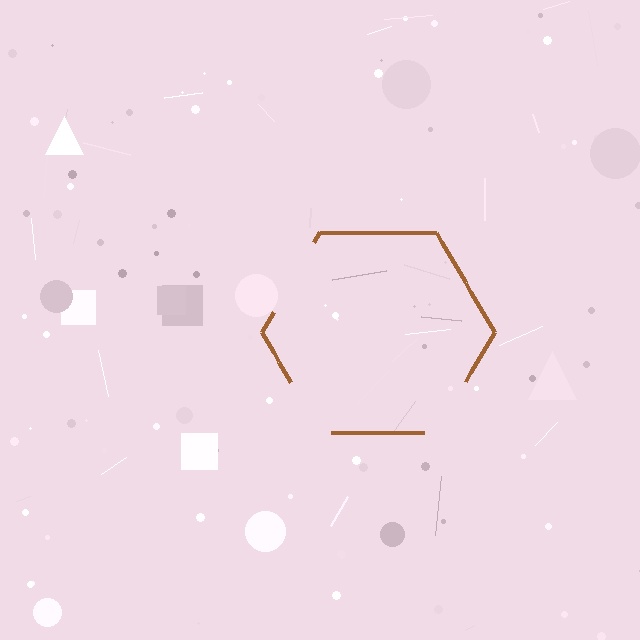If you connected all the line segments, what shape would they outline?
They would outline a hexagon.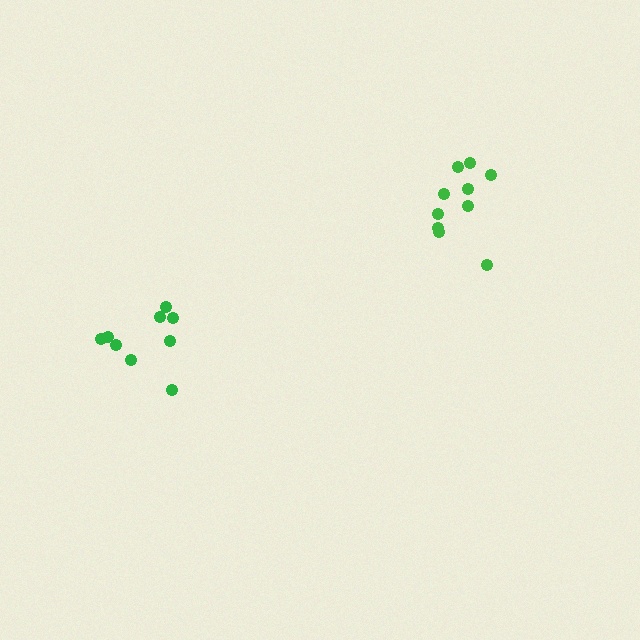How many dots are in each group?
Group 1: 10 dots, Group 2: 9 dots (19 total).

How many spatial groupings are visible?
There are 2 spatial groupings.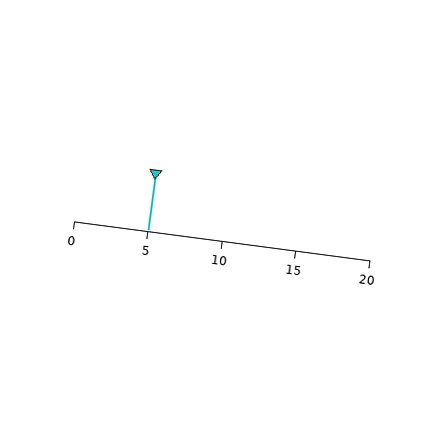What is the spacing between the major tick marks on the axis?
The major ticks are spaced 5 apart.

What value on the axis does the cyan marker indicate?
The marker indicates approximately 5.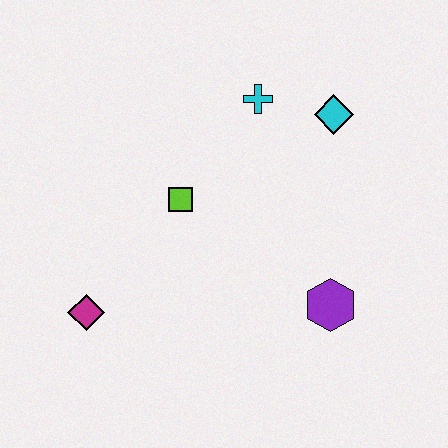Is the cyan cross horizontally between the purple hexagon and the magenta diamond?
Yes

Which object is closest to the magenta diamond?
The lime square is closest to the magenta diamond.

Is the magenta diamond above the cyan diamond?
No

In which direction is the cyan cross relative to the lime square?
The cyan cross is above the lime square.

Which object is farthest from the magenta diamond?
The cyan diamond is farthest from the magenta diamond.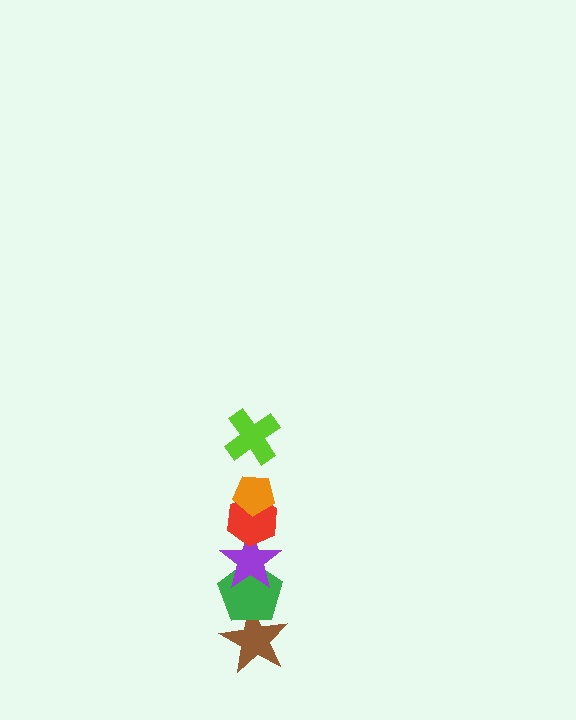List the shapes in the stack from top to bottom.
From top to bottom: the lime cross, the orange pentagon, the red hexagon, the purple star, the green pentagon, the brown star.